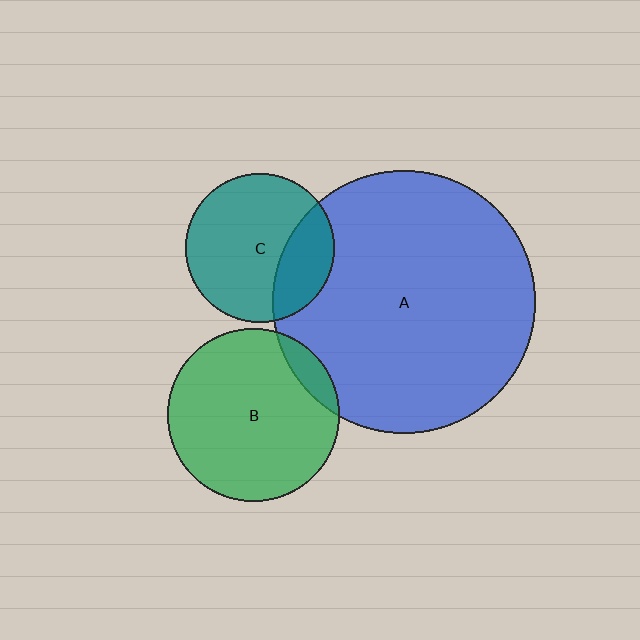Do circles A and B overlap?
Yes.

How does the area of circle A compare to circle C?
Approximately 3.1 times.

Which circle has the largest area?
Circle A (blue).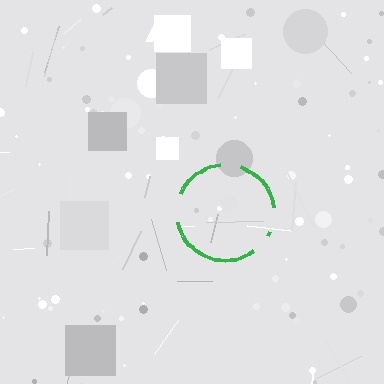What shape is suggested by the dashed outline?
The dashed outline suggests a circle.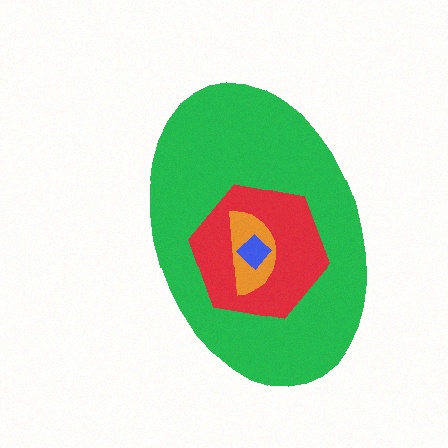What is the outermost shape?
The green ellipse.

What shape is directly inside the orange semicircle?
The blue diamond.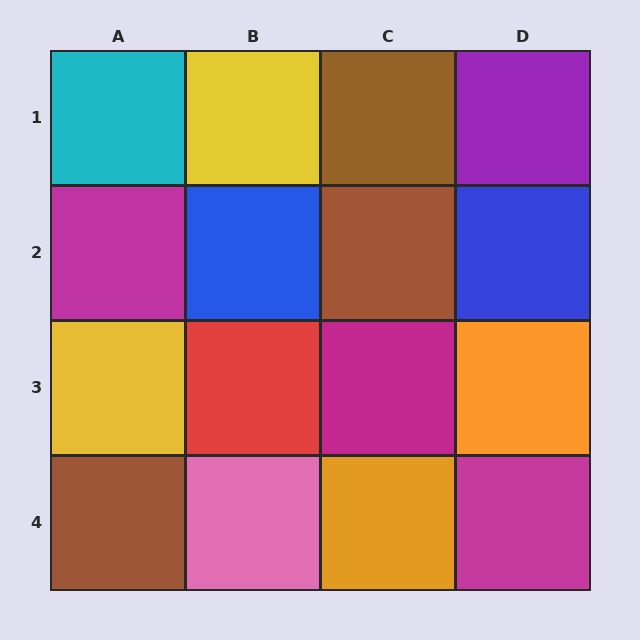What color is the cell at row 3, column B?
Red.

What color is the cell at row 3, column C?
Magenta.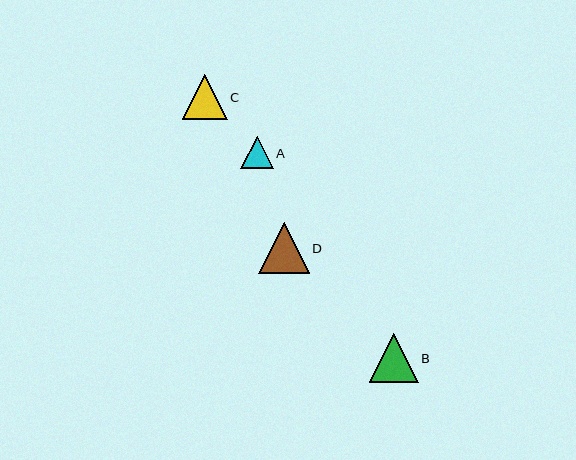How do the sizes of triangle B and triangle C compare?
Triangle B and triangle C are approximately the same size.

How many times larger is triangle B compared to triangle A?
Triangle B is approximately 1.5 times the size of triangle A.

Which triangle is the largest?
Triangle D is the largest with a size of approximately 51 pixels.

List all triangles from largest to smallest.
From largest to smallest: D, B, C, A.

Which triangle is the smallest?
Triangle A is the smallest with a size of approximately 32 pixels.